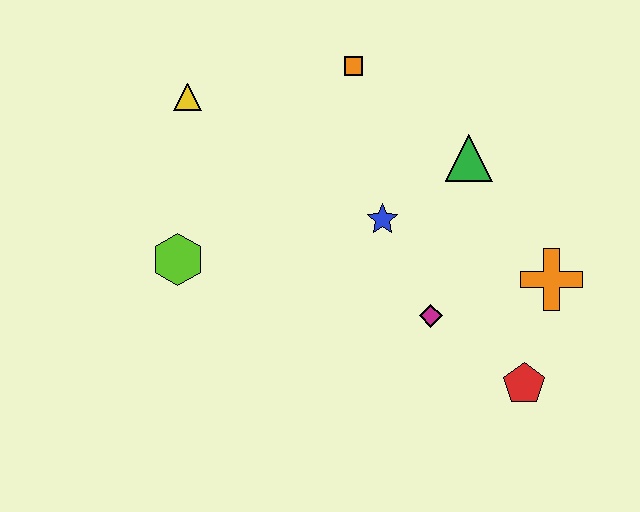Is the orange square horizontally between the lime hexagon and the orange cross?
Yes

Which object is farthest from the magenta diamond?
The yellow triangle is farthest from the magenta diamond.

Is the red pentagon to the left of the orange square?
No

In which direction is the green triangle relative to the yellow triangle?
The green triangle is to the right of the yellow triangle.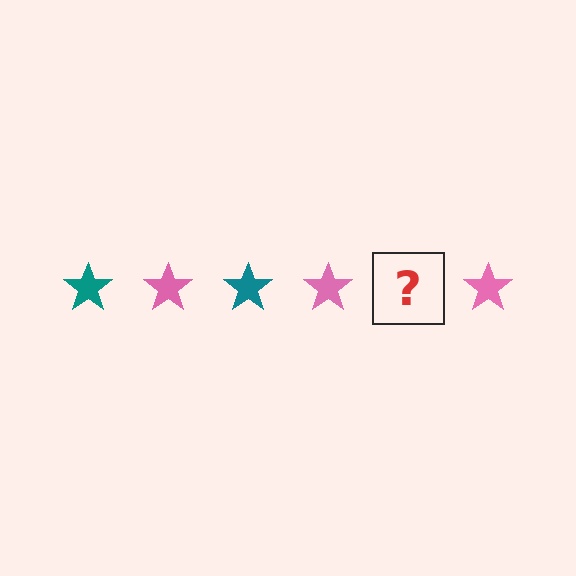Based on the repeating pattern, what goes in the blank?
The blank should be a teal star.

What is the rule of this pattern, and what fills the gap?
The rule is that the pattern cycles through teal, pink stars. The gap should be filled with a teal star.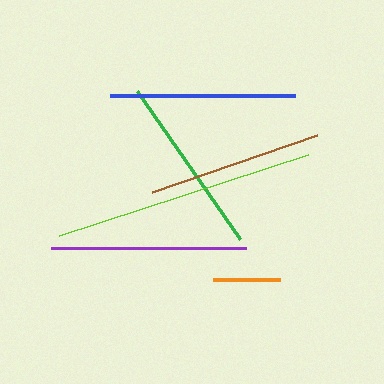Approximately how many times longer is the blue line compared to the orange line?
The blue line is approximately 2.8 times the length of the orange line.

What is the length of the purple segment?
The purple segment is approximately 195 pixels long.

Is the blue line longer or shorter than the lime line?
The lime line is longer than the blue line.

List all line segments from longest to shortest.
From longest to shortest: lime, purple, blue, green, brown, orange.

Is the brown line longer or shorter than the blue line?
The blue line is longer than the brown line.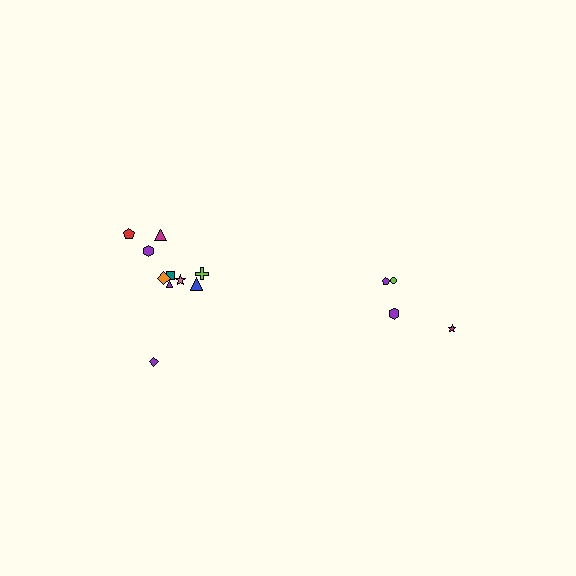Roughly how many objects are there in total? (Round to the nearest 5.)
Roughly 15 objects in total.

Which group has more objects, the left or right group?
The left group.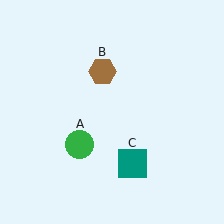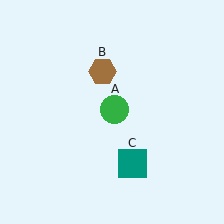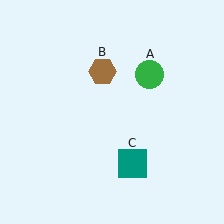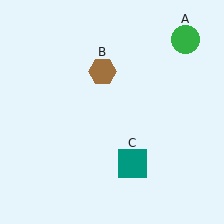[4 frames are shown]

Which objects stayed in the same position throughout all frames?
Brown hexagon (object B) and teal square (object C) remained stationary.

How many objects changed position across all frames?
1 object changed position: green circle (object A).